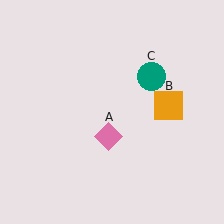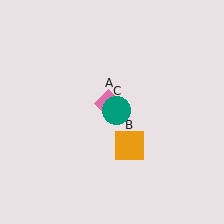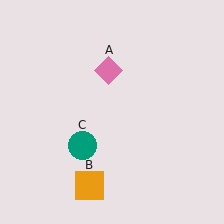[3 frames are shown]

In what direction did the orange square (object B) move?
The orange square (object B) moved down and to the left.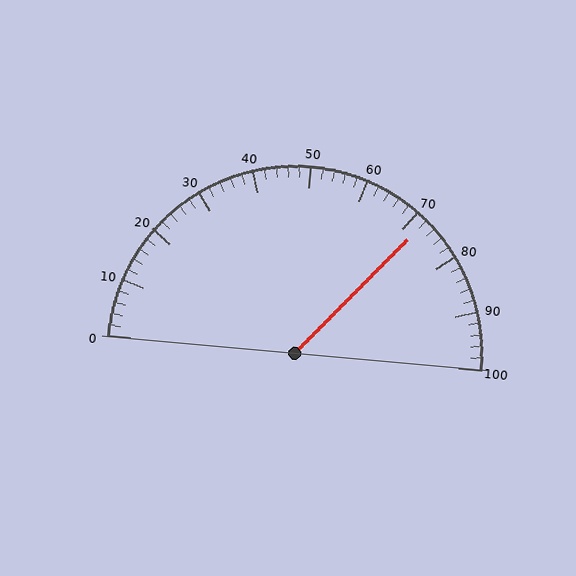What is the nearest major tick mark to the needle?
The nearest major tick mark is 70.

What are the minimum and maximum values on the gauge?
The gauge ranges from 0 to 100.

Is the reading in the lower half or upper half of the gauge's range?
The reading is in the upper half of the range (0 to 100).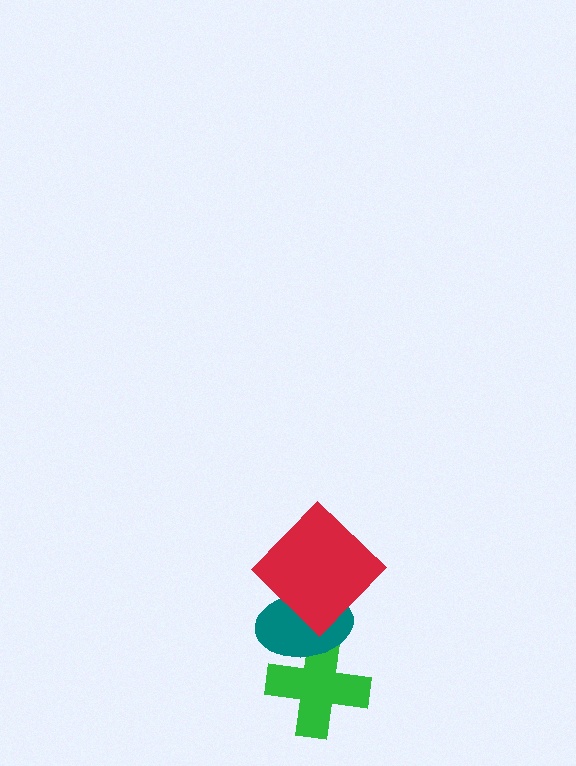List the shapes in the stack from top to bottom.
From top to bottom: the red diamond, the teal ellipse, the green cross.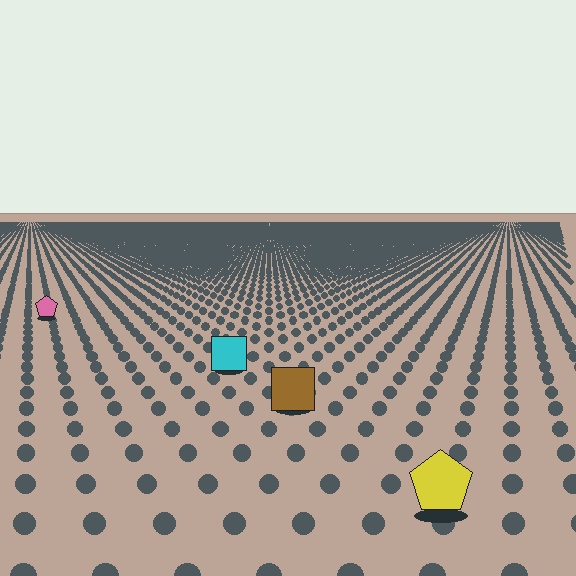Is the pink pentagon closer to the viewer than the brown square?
No. The brown square is closer — you can tell from the texture gradient: the ground texture is coarser near it.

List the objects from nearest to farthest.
From nearest to farthest: the yellow pentagon, the brown square, the cyan square, the pink pentagon.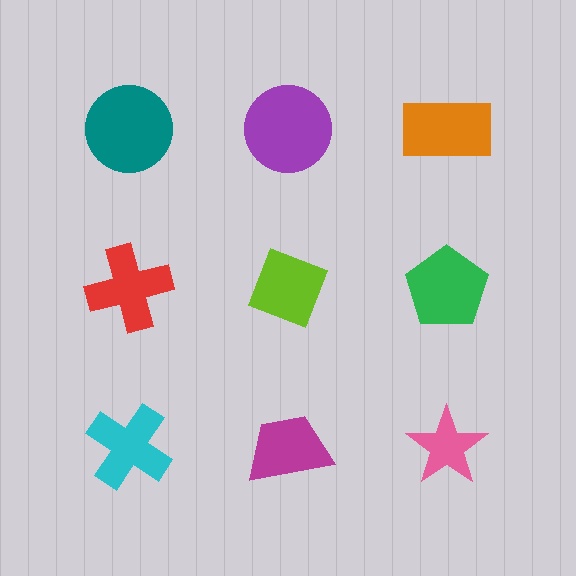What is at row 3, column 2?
A magenta trapezoid.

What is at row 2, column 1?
A red cross.